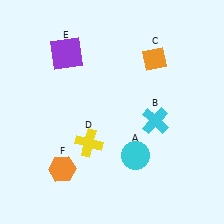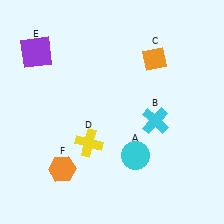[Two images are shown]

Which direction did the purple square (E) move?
The purple square (E) moved left.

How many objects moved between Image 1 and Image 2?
1 object moved between the two images.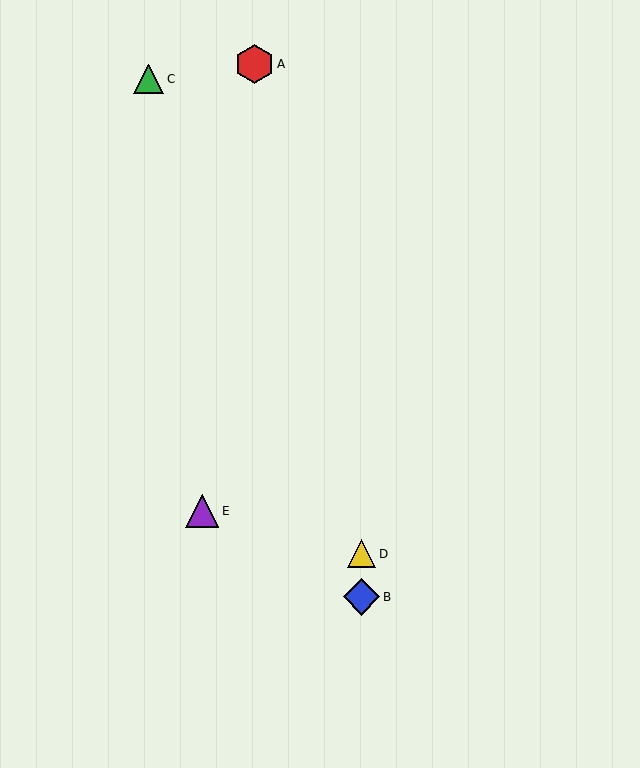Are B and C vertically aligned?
No, B is at x≈361 and C is at x≈149.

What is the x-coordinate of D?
Object D is at x≈361.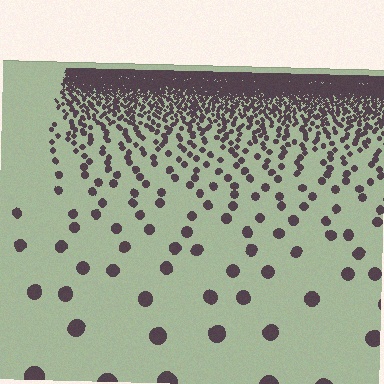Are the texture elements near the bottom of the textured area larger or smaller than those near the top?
Larger. Near the bottom, elements are closer to the viewer and appear at a bigger on-screen size.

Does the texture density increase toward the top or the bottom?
Density increases toward the top.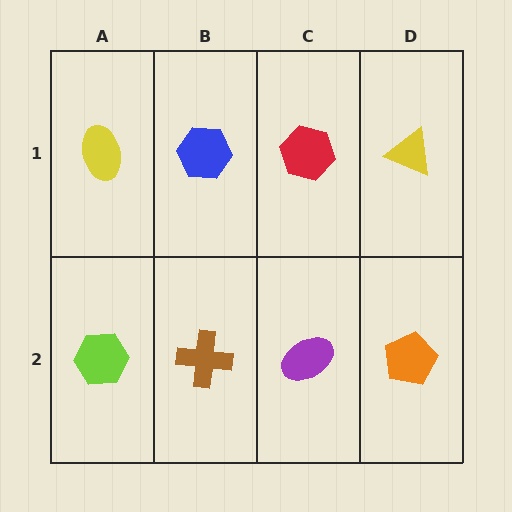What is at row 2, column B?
A brown cross.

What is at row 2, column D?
An orange pentagon.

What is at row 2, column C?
A purple ellipse.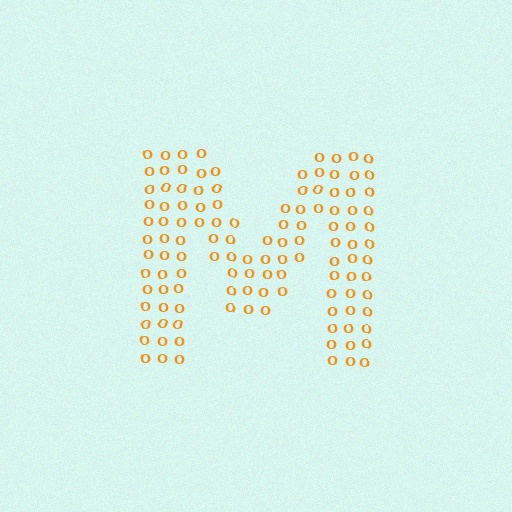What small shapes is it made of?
It is made of small letter O's.